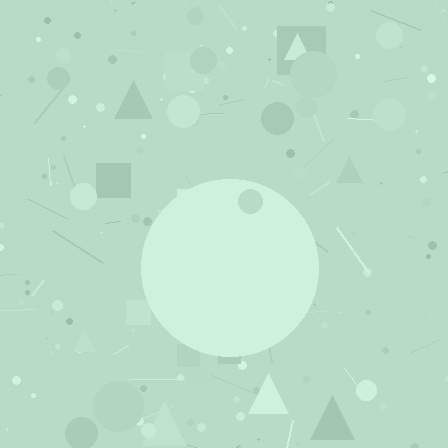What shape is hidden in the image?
A circle is hidden in the image.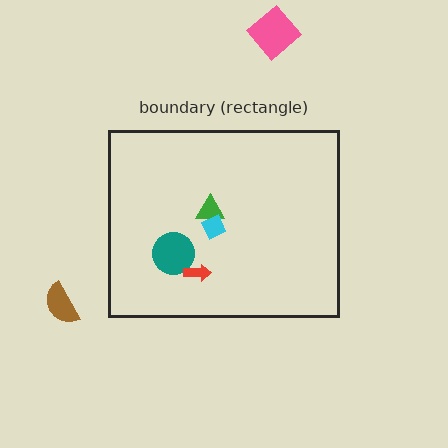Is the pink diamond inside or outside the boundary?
Outside.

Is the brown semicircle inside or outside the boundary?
Outside.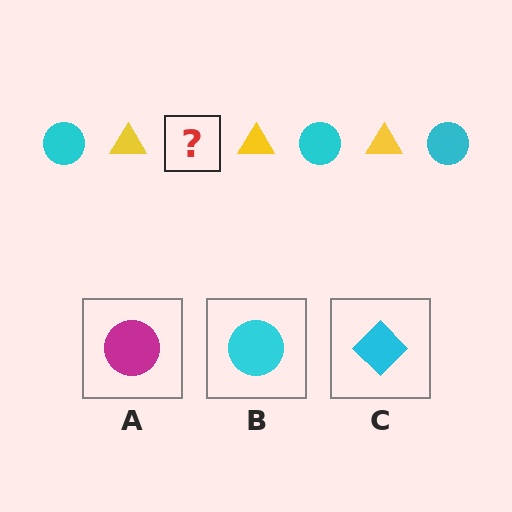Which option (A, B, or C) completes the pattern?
B.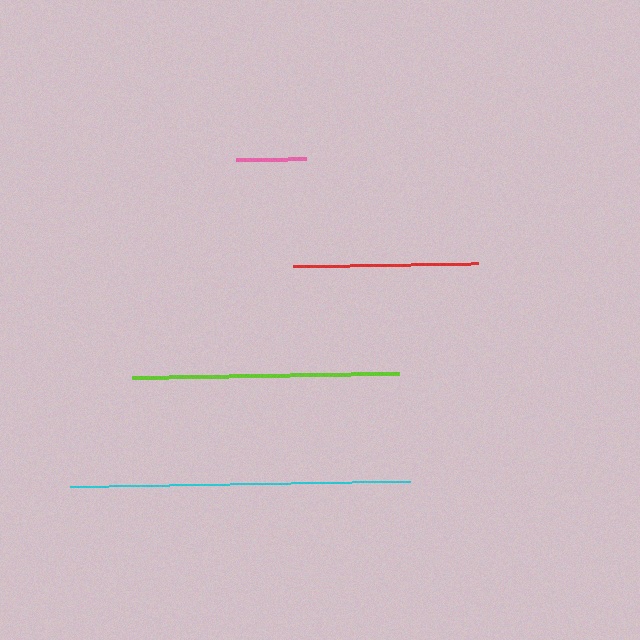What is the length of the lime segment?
The lime segment is approximately 267 pixels long.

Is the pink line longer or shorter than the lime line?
The lime line is longer than the pink line.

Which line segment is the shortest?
The pink line is the shortest at approximately 69 pixels.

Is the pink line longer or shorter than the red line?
The red line is longer than the pink line.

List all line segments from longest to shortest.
From longest to shortest: cyan, lime, red, pink.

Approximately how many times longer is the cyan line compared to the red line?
The cyan line is approximately 1.8 times the length of the red line.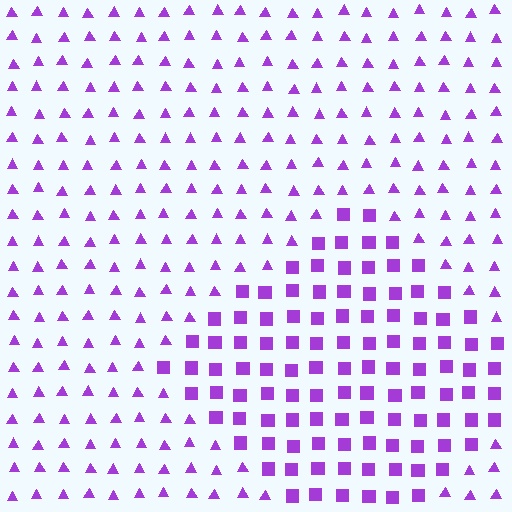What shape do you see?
I see a diamond.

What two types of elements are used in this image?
The image uses squares inside the diamond region and triangles outside it.